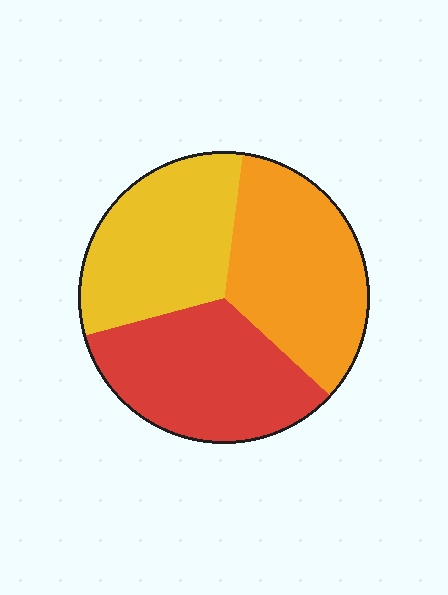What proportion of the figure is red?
Red takes up about one third (1/3) of the figure.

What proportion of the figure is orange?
Orange takes up about one third (1/3) of the figure.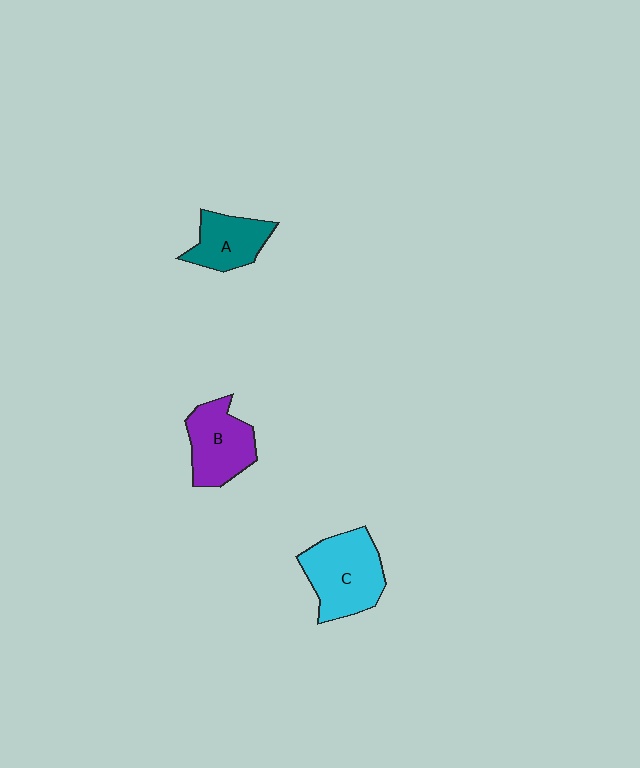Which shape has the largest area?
Shape C (cyan).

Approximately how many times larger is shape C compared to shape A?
Approximately 1.5 times.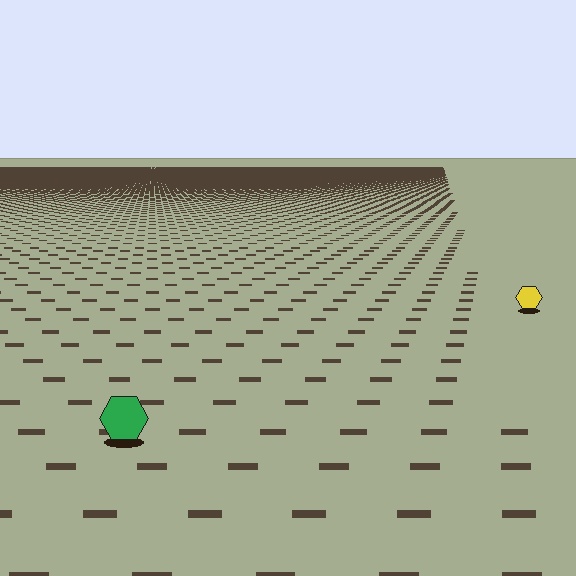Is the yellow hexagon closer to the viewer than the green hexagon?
No. The green hexagon is closer — you can tell from the texture gradient: the ground texture is coarser near it.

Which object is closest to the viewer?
The green hexagon is closest. The texture marks near it are larger and more spread out.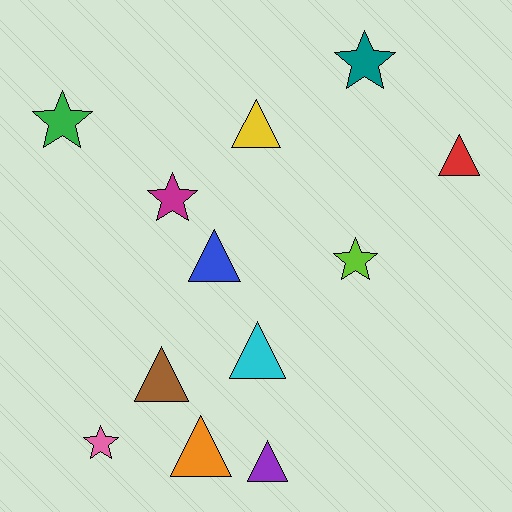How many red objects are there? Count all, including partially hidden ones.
There is 1 red object.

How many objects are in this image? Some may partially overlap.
There are 12 objects.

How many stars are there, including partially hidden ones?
There are 5 stars.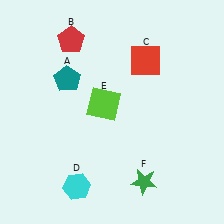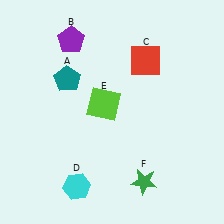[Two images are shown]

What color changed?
The pentagon (B) changed from red in Image 1 to purple in Image 2.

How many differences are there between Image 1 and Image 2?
There is 1 difference between the two images.